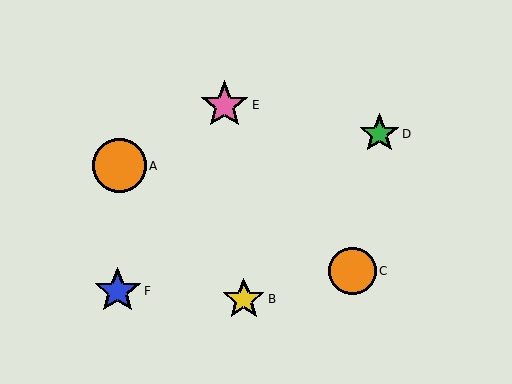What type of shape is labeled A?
Shape A is an orange circle.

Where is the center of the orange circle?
The center of the orange circle is at (352, 271).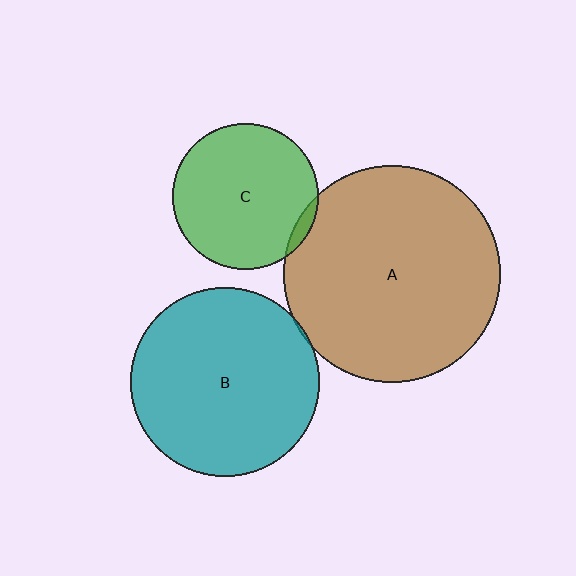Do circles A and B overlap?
Yes.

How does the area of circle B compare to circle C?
Approximately 1.7 times.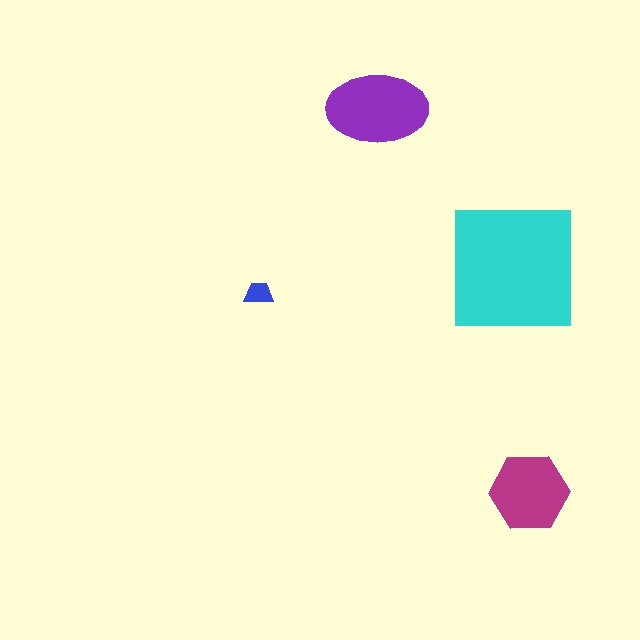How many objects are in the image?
There are 4 objects in the image.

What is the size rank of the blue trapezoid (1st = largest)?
4th.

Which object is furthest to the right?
The magenta hexagon is rightmost.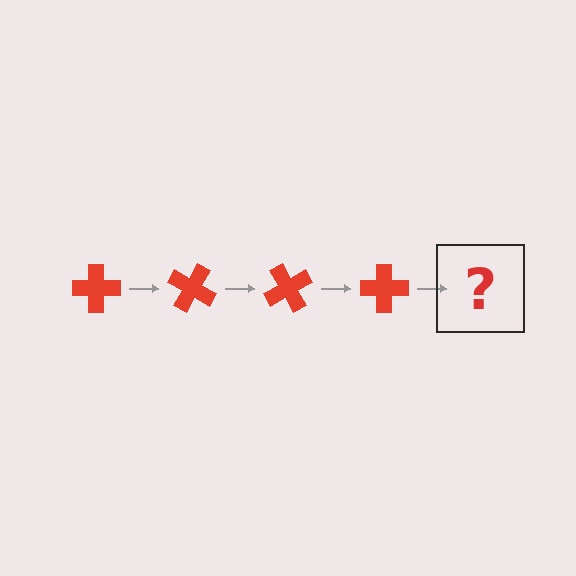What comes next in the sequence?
The next element should be a red cross rotated 120 degrees.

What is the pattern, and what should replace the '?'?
The pattern is that the cross rotates 30 degrees each step. The '?' should be a red cross rotated 120 degrees.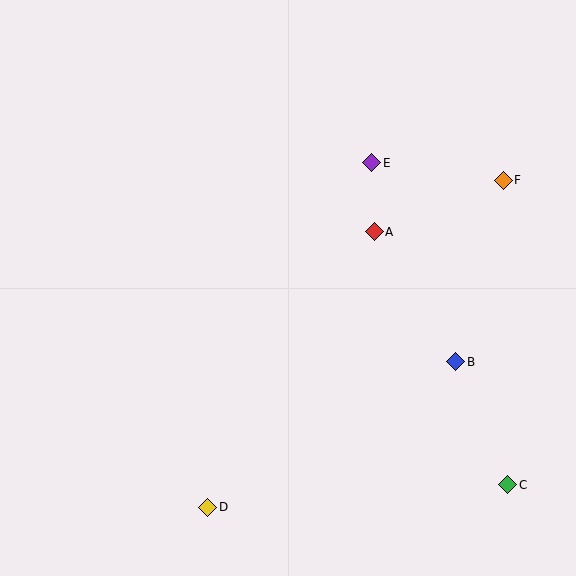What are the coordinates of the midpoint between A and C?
The midpoint between A and C is at (441, 358).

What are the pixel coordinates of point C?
Point C is at (508, 485).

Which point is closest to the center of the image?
Point A at (374, 232) is closest to the center.